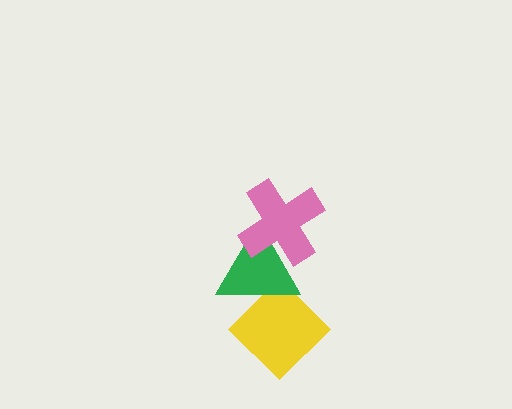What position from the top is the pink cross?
The pink cross is 1st from the top.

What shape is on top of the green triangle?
The pink cross is on top of the green triangle.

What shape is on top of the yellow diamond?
The green triangle is on top of the yellow diamond.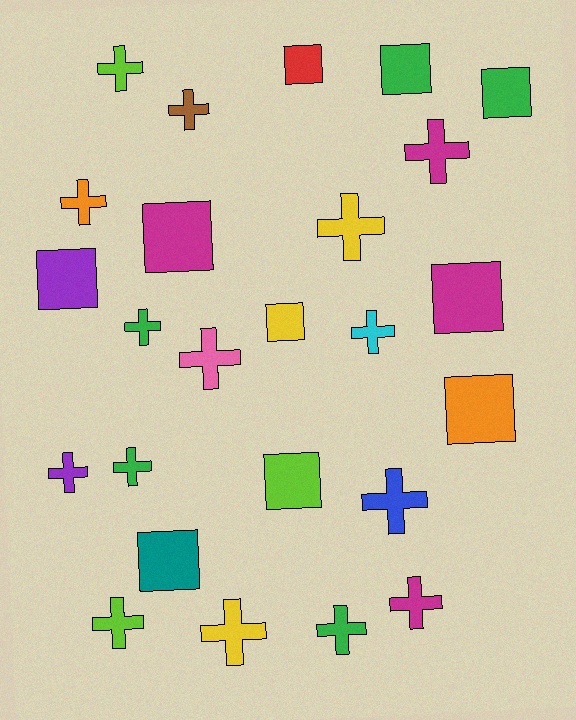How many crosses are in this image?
There are 15 crosses.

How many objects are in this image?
There are 25 objects.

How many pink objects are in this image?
There is 1 pink object.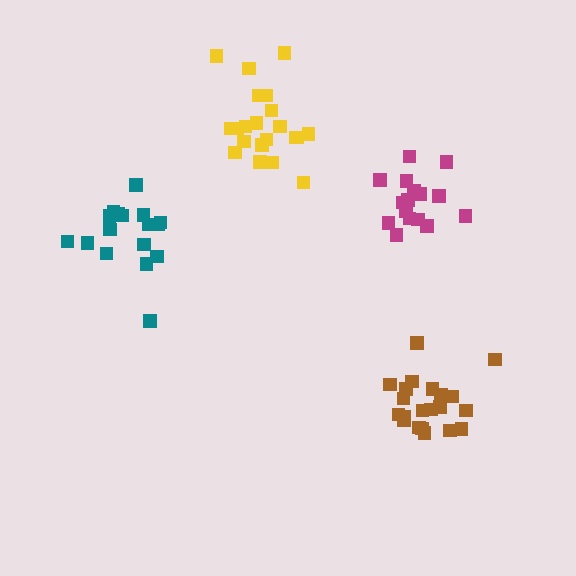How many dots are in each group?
Group 1: 16 dots, Group 2: 17 dots, Group 3: 21 dots, Group 4: 21 dots (75 total).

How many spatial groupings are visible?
There are 4 spatial groupings.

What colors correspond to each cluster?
The clusters are colored: magenta, teal, brown, yellow.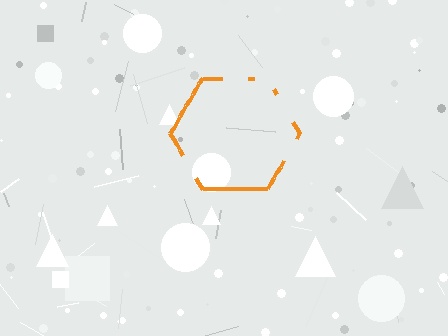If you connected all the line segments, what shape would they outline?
They would outline a hexagon.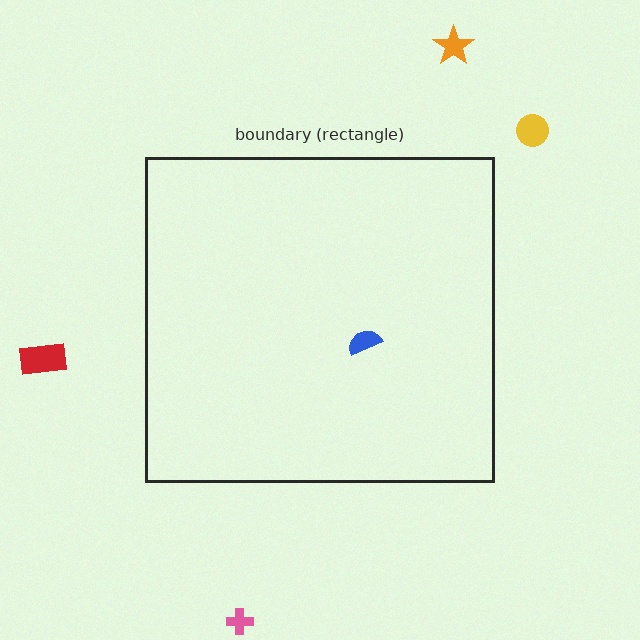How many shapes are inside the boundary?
1 inside, 4 outside.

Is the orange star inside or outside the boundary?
Outside.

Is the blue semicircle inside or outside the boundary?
Inside.